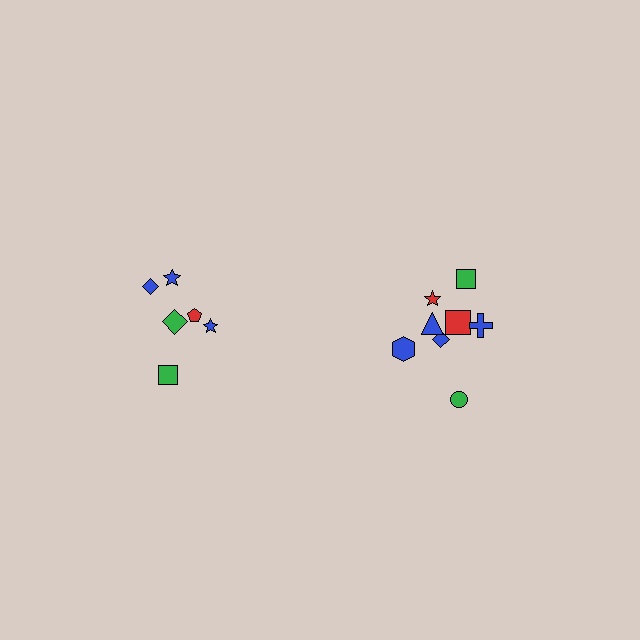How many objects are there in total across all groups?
There are 14 objects.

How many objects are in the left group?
There are 6 objects.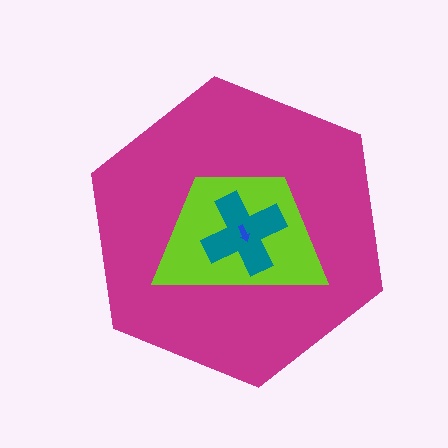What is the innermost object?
The blue arrow.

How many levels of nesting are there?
4.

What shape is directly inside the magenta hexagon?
The lime trapezoid.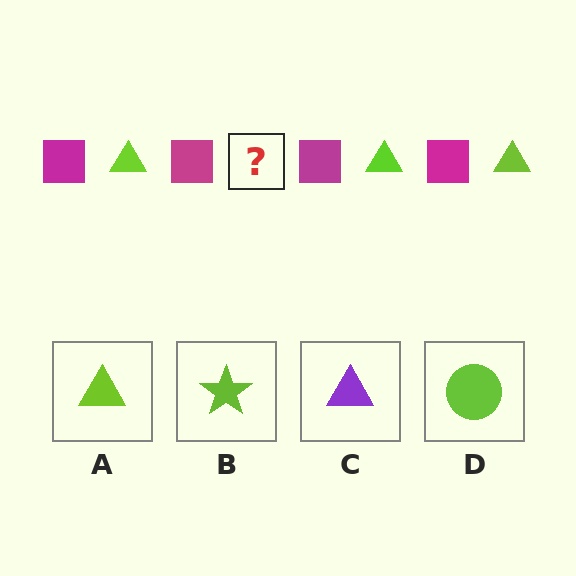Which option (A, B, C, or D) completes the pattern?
A.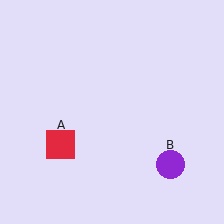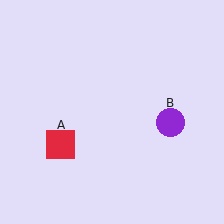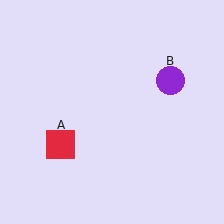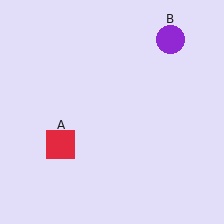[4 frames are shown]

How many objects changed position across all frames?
1 object changed position: purple circle (object B).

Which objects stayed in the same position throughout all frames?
Red square (object A) remained stationary.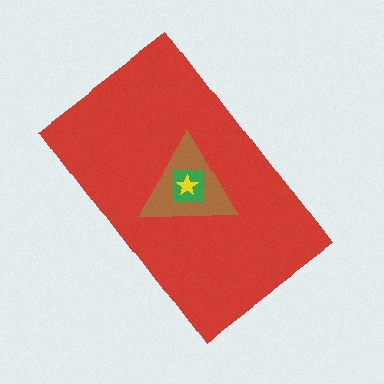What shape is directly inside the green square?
The yellow star.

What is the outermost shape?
The red rectangle.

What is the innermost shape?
The yellow star.